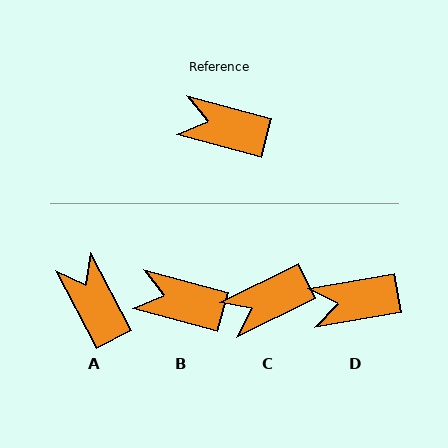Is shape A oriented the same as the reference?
No, it is off by about 48 degrees.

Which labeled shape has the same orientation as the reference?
B.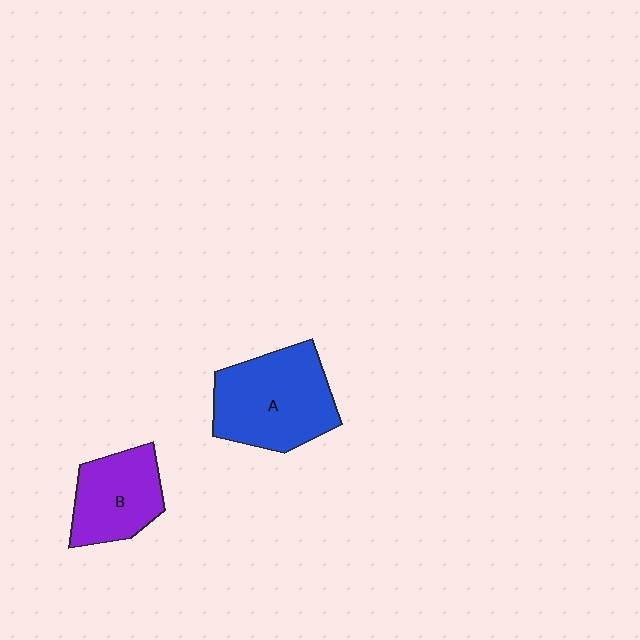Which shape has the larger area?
Shape A (blue).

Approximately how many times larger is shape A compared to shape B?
Approximately 1.5 times.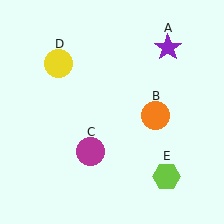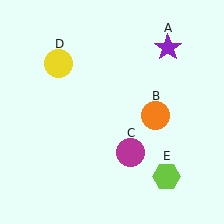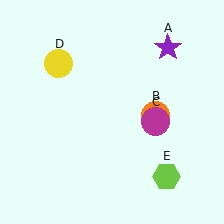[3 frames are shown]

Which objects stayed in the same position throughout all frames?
Purple star (object A) and orange circle (object B) and yellow circle (object D) and lime hexagon (object E) remained stationary.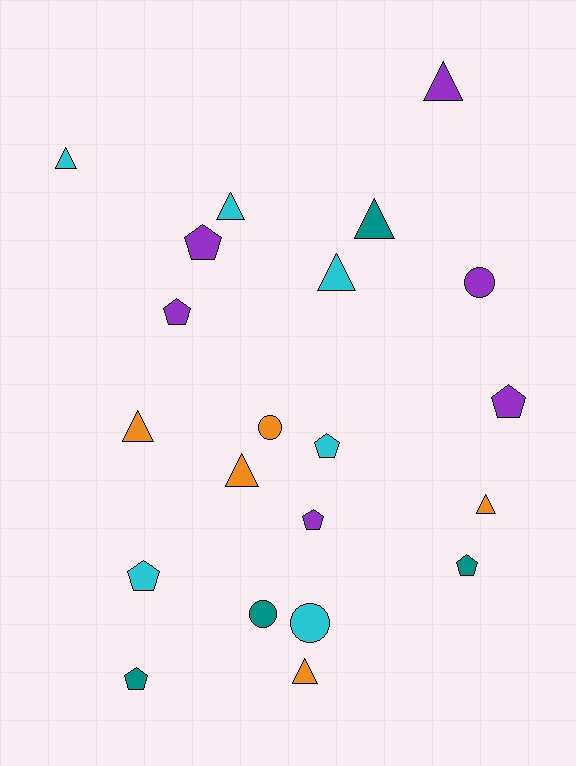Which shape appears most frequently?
Triangle, with 9 objects.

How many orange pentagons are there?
There are no orange pentagons.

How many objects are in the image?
There are 21 objects.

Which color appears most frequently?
Cyan, with 6 objects.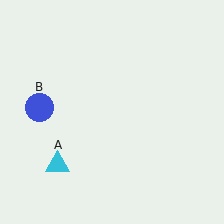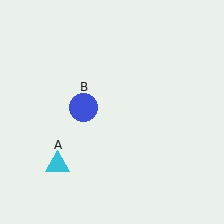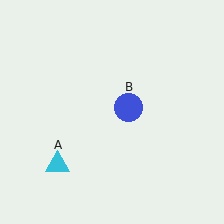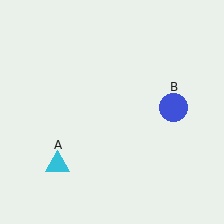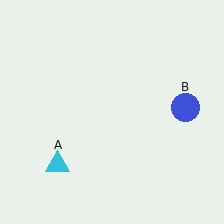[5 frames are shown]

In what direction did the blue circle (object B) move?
The blue circle (object B) moved right.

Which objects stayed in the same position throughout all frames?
Cyan triangle (object A) remained stationary.